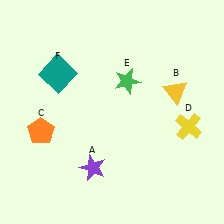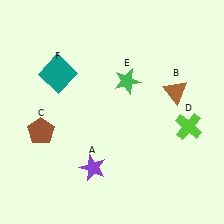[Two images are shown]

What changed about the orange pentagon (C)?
In Image 1, C is orange. In Image 2, it changed to brown.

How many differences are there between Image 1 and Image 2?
There are 3 differences between the two images.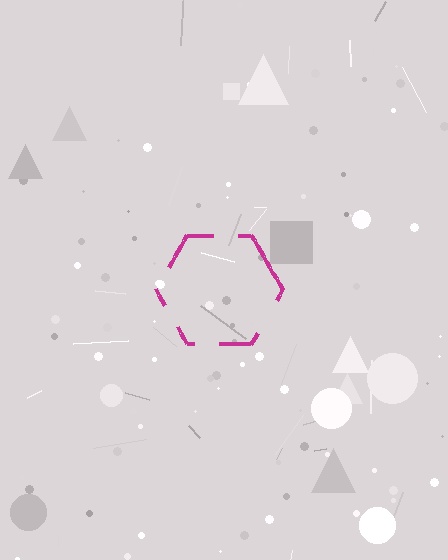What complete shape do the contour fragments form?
The contour fragments form a hexagon.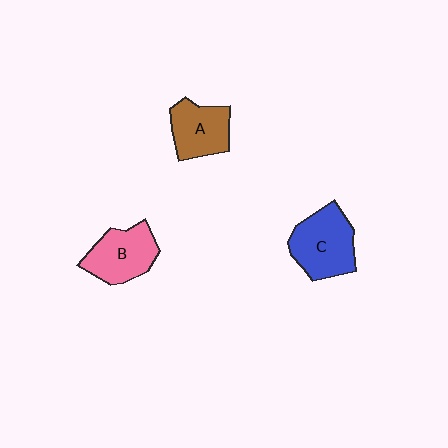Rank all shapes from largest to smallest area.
From largest to smallest: C (blue), B (pink), A (brown).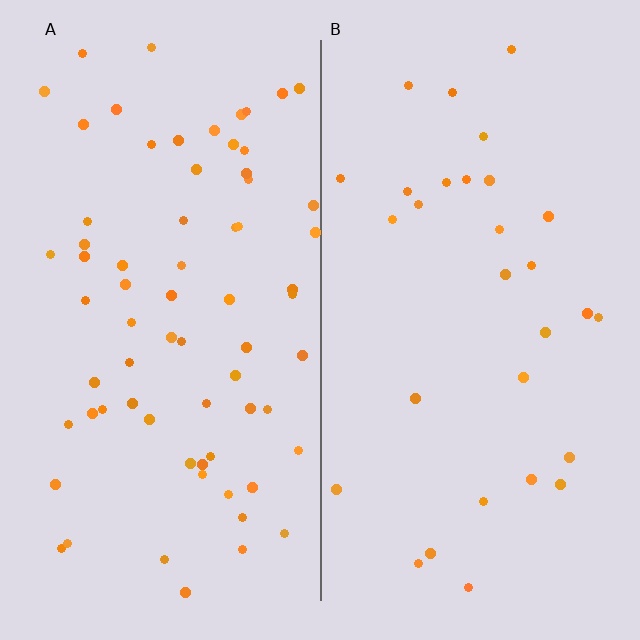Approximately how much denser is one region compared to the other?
Approximately 2.4× — region A over region B.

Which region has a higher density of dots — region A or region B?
A (the left).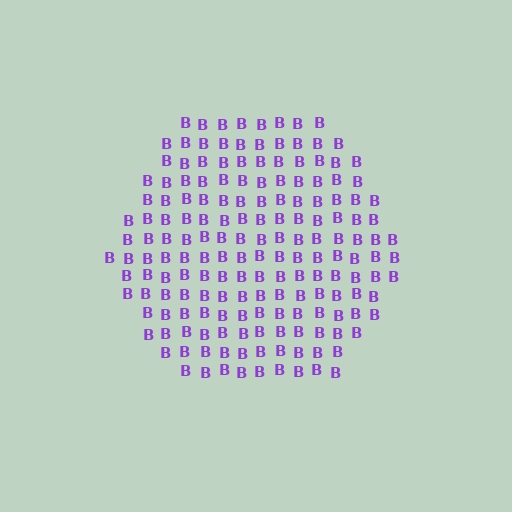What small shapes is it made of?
It is made of small letter B's.